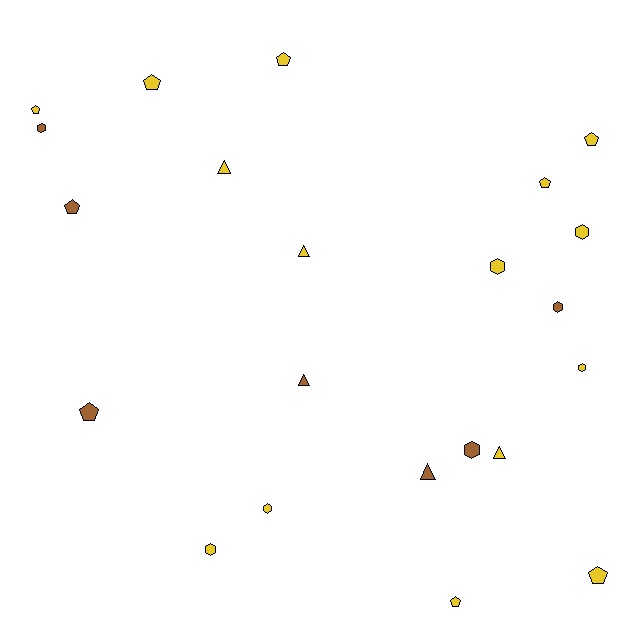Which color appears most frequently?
Yellow, with 15 objects.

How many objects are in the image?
There are 22 objects.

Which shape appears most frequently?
Pentagon, with 9 objects.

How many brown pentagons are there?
There are 2 brown pentagons.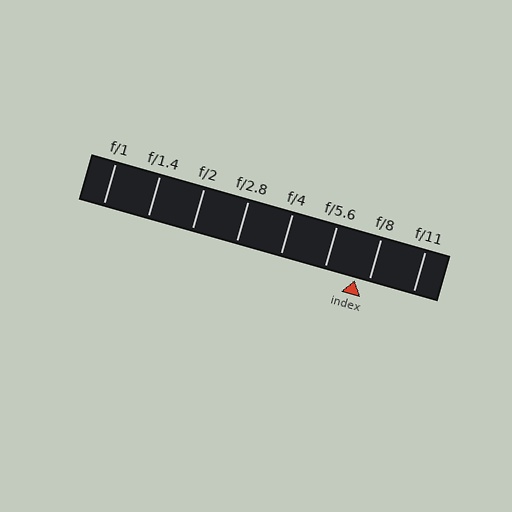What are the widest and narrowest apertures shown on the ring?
The widest aperture shown is f/1 and the narrowest is f/11.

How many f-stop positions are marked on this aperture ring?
There are 8 f-stop positions marked.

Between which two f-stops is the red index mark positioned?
The index mark is between f/5.6 and f/8.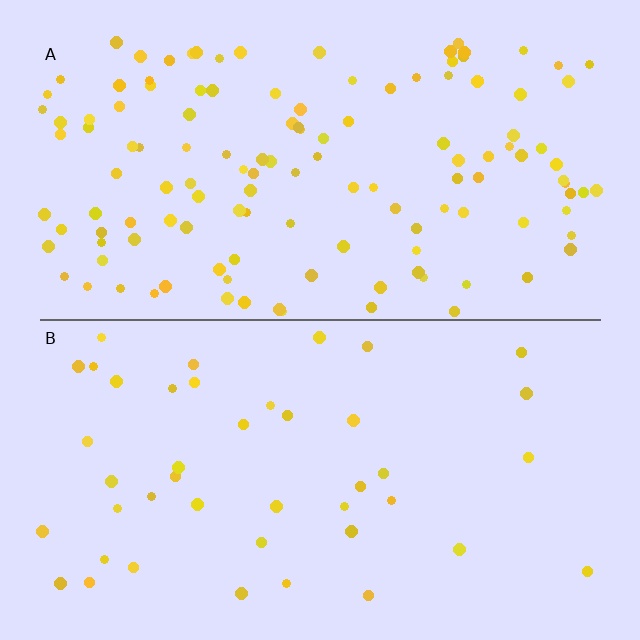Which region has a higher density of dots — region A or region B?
A (the top).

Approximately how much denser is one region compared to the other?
Approximately 3.0× — region A over region B.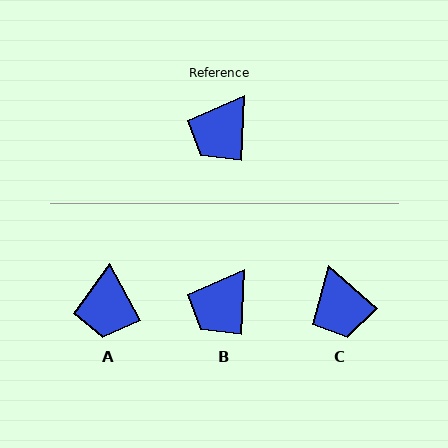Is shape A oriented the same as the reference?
No, it is off by about 31 degrees.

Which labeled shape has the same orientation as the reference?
B.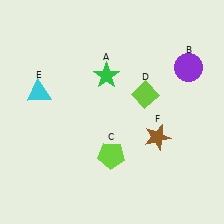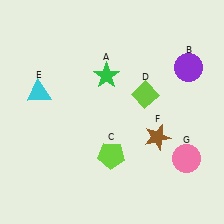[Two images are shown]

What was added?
A pink circle (G) was added in Image 2.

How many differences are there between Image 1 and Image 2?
There is 1 difference between the two images.